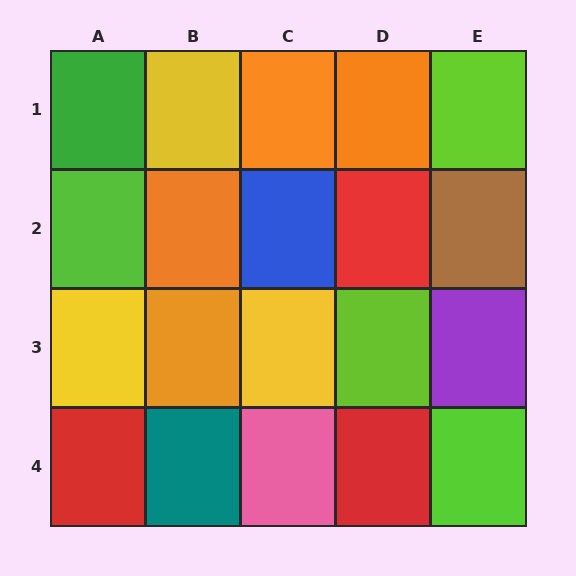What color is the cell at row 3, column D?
Lime.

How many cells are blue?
1 cell is blue.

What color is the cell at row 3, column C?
Yellow.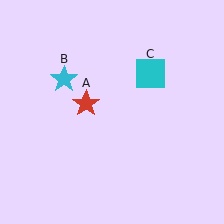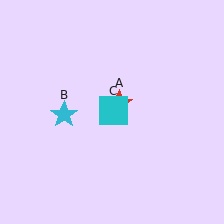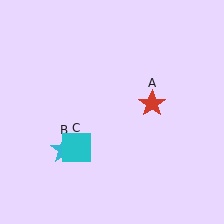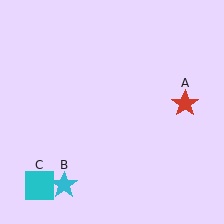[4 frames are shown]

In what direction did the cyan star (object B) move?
The cyan star (object B) moved down.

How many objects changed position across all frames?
3 objects changed position: red star (object A), cyan star (object B), cyan square (object C).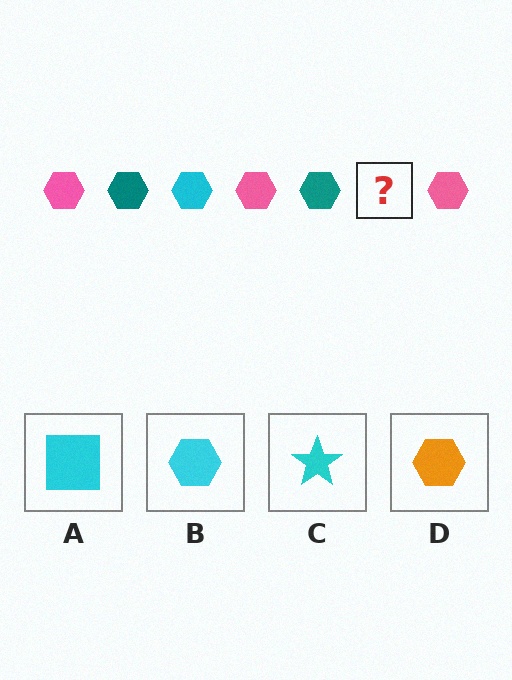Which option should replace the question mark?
Option B.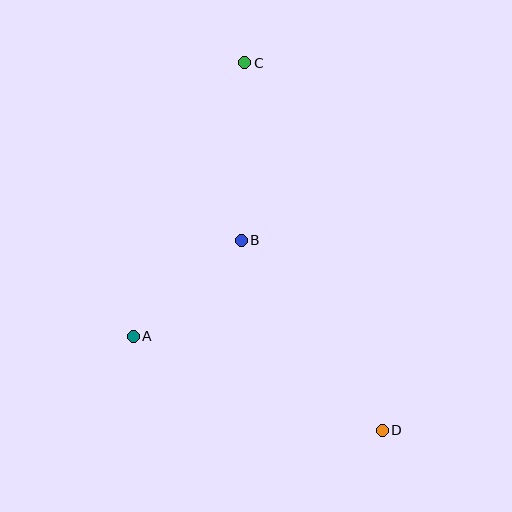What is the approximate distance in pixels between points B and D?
The distance between B and D is approximately 236 pixels.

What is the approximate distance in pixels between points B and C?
The distance between B and C is approximately 177 pixels.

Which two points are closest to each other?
Points A and B are closest to each other.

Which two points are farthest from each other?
Points C and D are farthest from each other.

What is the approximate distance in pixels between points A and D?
The distance between A and D is approximately 266 pixels.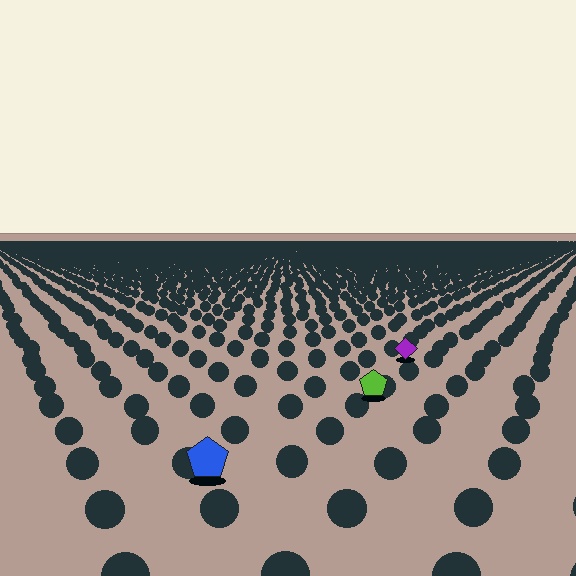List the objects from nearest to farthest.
From nearest to farthest: the blue pentagon, the lime pentagon, the purple diamond.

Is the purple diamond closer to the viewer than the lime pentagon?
No. The lime pentagon is closer — you can tell from the texture gradient: the ground texture is coarser near it.